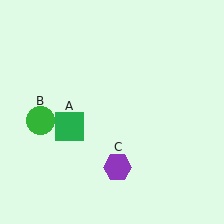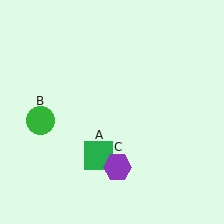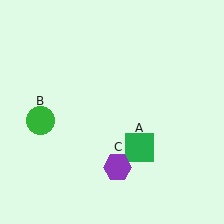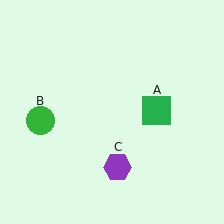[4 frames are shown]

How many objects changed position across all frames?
1 object changed position: green square (object A).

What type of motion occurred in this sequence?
The green square (object A) rotated counterclockwise around the center of the scene.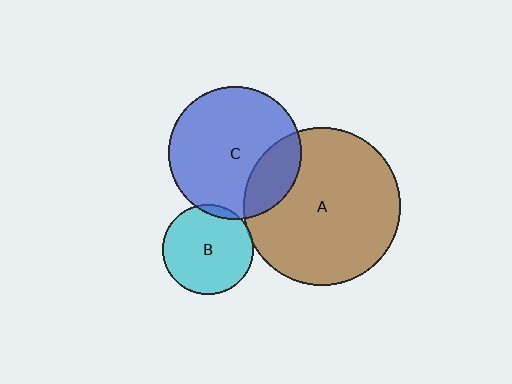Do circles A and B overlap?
Yes.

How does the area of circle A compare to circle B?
Approximately 3.0 times.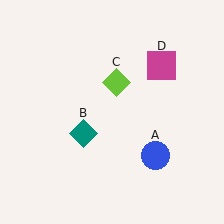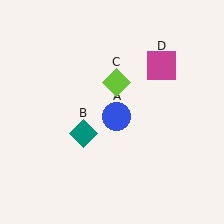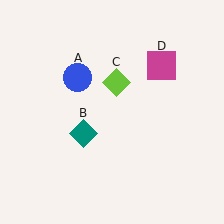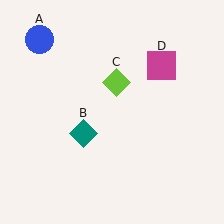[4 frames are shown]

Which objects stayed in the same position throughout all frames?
Teal diamond (object B) and lime diamond (object C) and magenta square (object D) remained stationary.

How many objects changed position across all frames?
1 object changed position: blue circle (object A).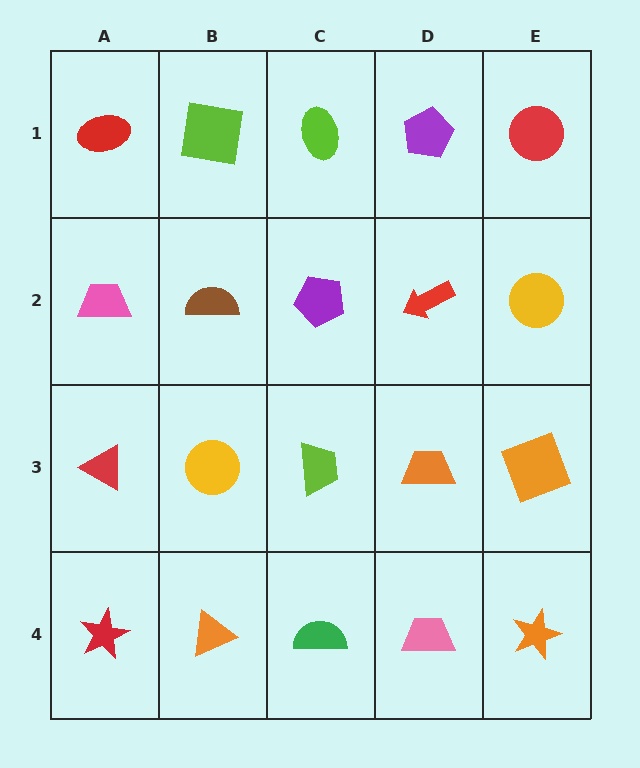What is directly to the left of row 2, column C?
A brown semicircle.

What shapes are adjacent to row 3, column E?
A yellow circle (row 2, column E), an orange star (row 4, column E), an orange trapezoid (row 3, column D).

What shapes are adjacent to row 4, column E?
An orange square (row 3, column E), a pink trapezoid (row 4, column D).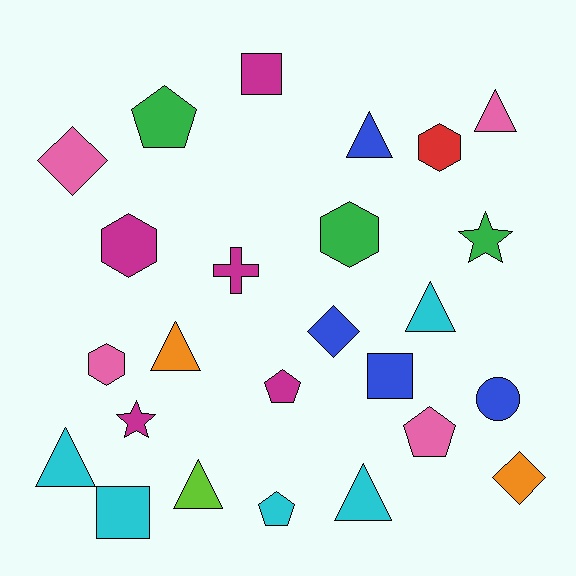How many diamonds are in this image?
There are 3 diamonds.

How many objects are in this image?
There are 25 objects.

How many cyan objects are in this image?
There are 5 cyan objects.